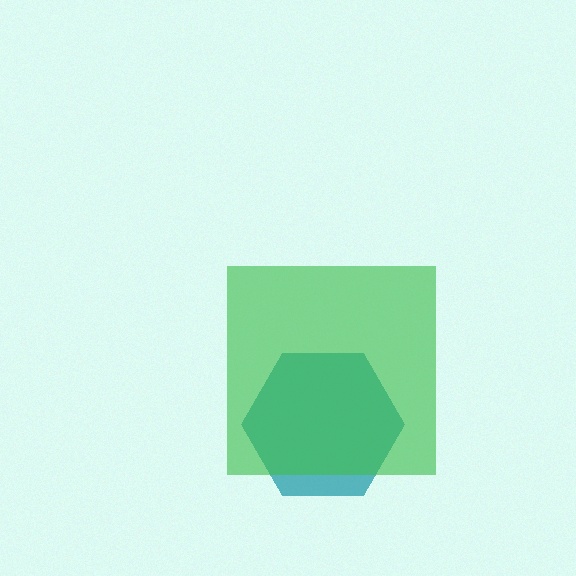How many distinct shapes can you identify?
There are 2 distinct shapes: a teal hexagon, a green square.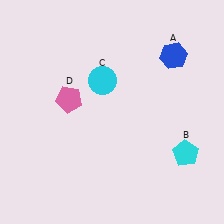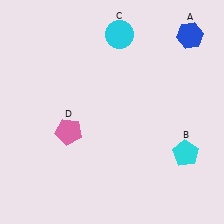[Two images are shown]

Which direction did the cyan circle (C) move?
The cyan circle (C) moved up.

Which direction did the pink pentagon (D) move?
The pink pentagon (D) moved down.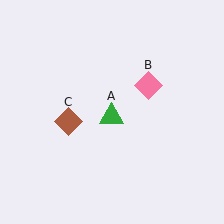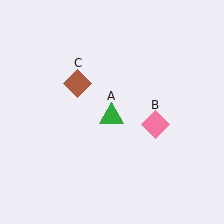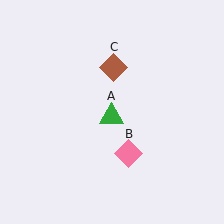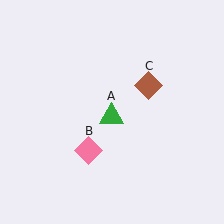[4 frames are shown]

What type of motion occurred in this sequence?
The pink diamond (object B), brown diamond (object C) rotated clockwise around the center of the scene.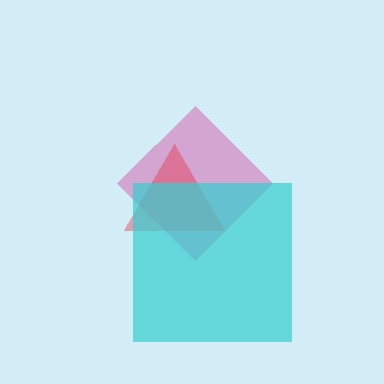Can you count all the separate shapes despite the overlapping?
Yes, there are 3 separate shapes.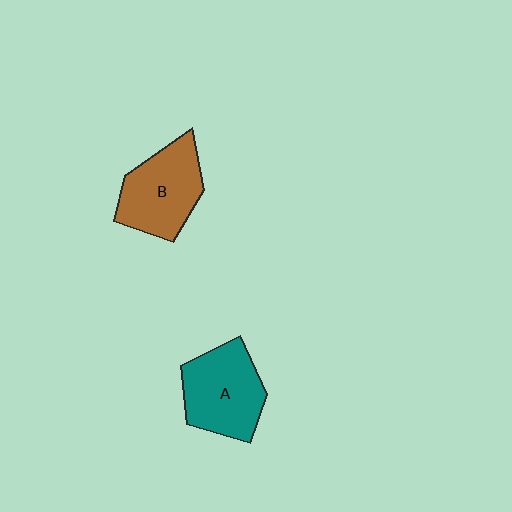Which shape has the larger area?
Shape A (teal).